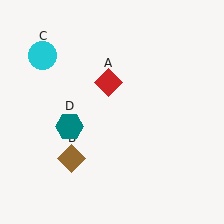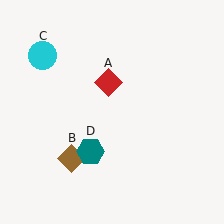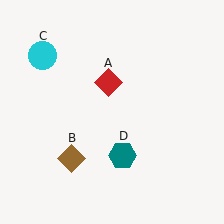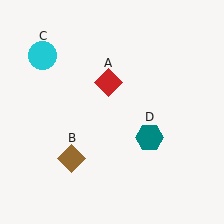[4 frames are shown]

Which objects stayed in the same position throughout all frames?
Red diamond (object A) and brown diamond (object B) and cyan circle (object C) remained stationary.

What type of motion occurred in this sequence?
The teal hexagon (object D) rotated counterclockwise around the center of the scene.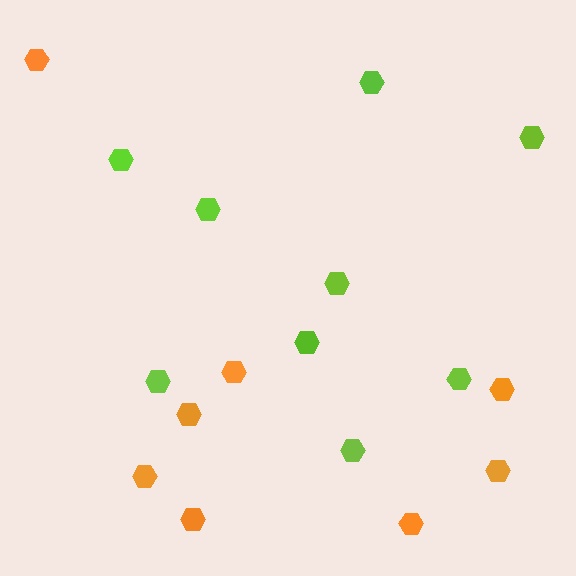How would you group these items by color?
There are 2 groups: one group of lime hexagons (9) and one group of orange hexagons (8).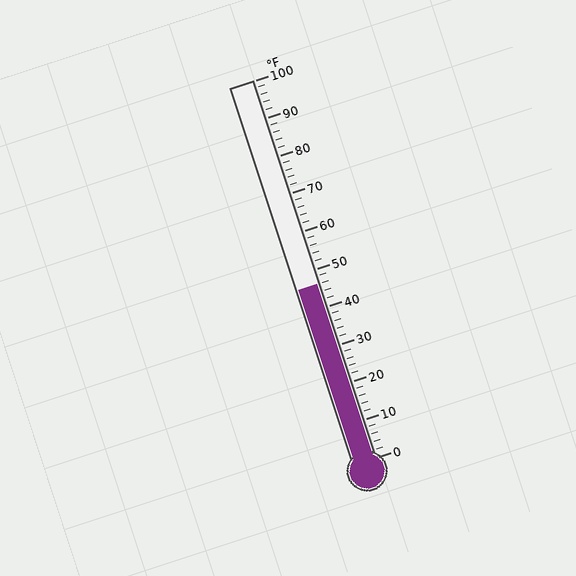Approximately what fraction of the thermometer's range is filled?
The thermometer is filled to approximately 45% of its range.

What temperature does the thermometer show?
The thermometer shows approximately 46°F.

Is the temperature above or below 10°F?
The temperature is above 10°F.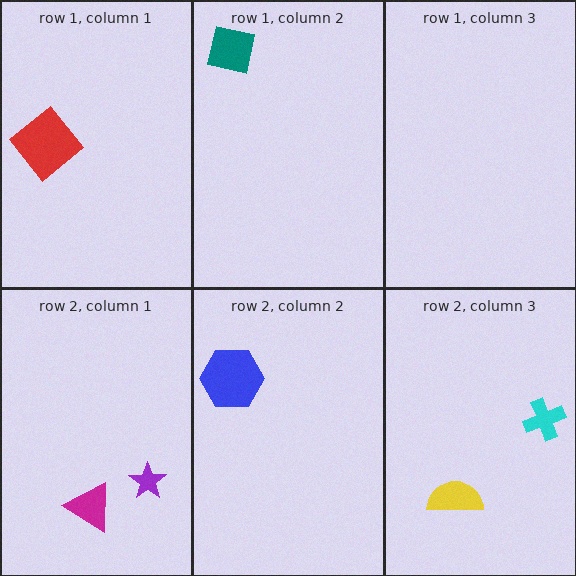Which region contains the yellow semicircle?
The row 2, column 3 region.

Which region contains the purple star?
The row 2, column 1 region.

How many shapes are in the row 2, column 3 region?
2.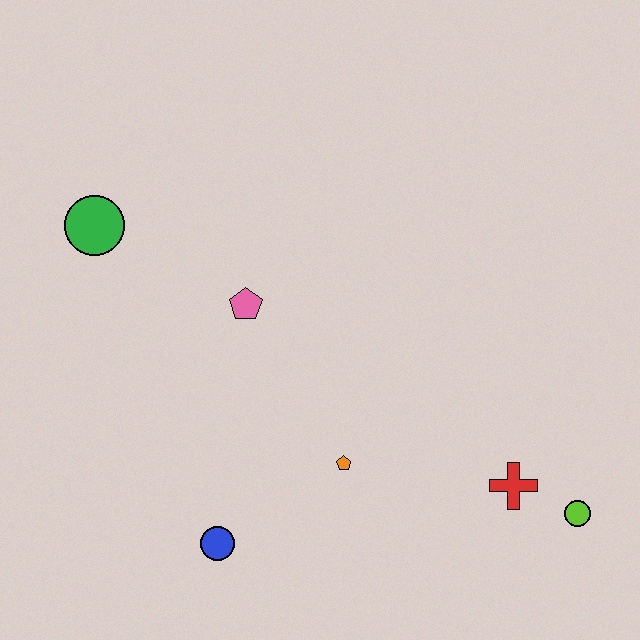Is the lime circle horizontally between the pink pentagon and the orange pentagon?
No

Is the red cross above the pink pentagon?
No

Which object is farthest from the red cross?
The green circle is farthest from the red cross.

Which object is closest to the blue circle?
The orange pentagon is closest to the blue circle.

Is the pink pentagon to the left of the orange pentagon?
Yes